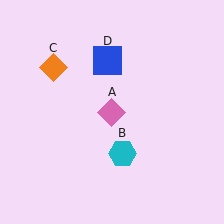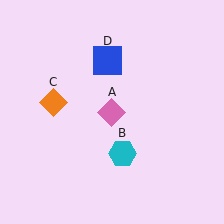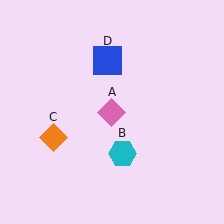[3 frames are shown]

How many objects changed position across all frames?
1 object changed position: orange diamond (object C).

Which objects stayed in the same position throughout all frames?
Pink diamond (object A) and cyan hexagon (object B) and blue square (object D) remained stationary.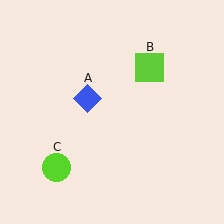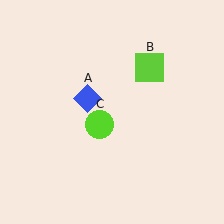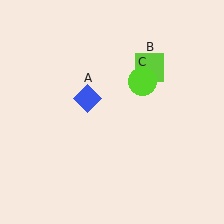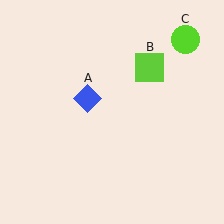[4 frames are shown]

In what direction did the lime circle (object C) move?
The lime circle (object C) moved up and to the right.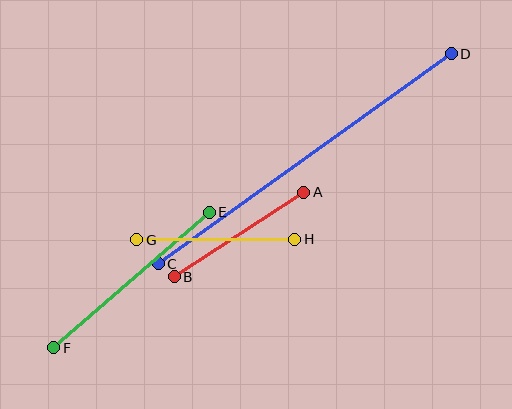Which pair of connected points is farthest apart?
Points C and D are farthest apart.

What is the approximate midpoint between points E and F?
The midpoint is at approximately (132, 280) pixels.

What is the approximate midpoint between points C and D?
The midpoint is at approximately (305, 159) pixels.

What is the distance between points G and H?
The distance is approximately 158 pixels.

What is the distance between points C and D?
The distance is approximately 360 pixels.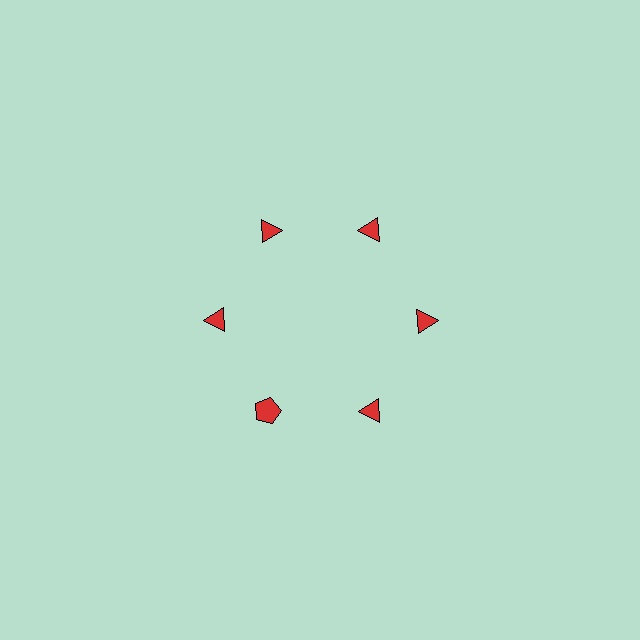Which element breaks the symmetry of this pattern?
The red pentagon at roughly the 7 o'clock position breaks the symmetry. All other shapes are red triangles.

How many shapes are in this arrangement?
There are 6 shapes arranged in a ring pattern.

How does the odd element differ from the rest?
It has a different shape: pentagon instead of triangle.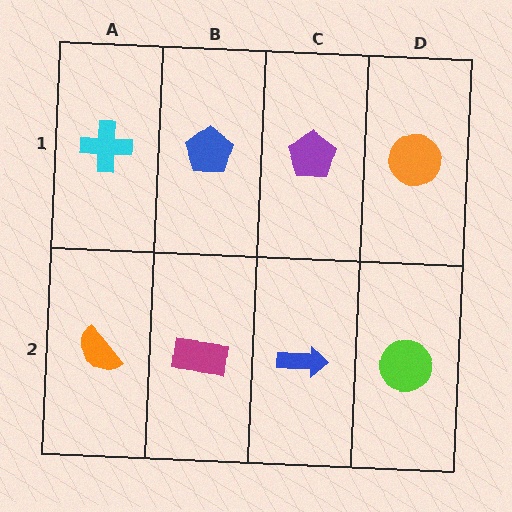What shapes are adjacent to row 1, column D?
A lime circle (row 2, column D), a purple pentagon (row 1, column C).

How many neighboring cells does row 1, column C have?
3.